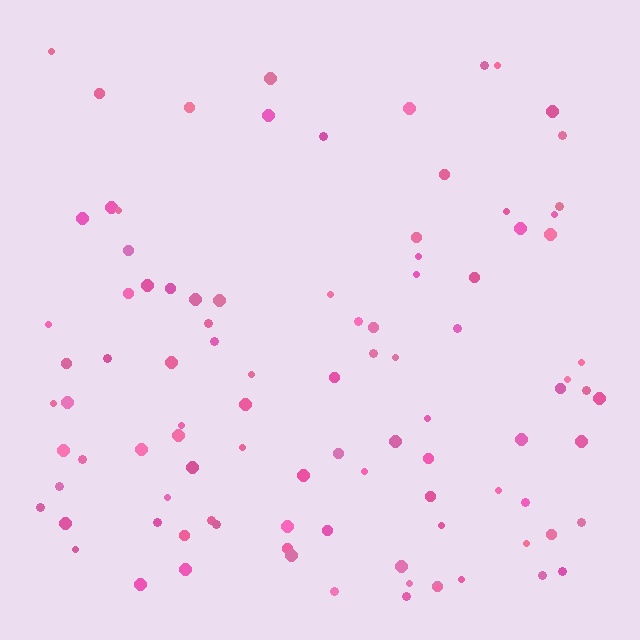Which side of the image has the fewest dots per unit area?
The top.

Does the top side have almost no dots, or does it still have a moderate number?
Still a moderate number, just noticeably fewer than the bottom.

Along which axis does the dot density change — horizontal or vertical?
Vertical.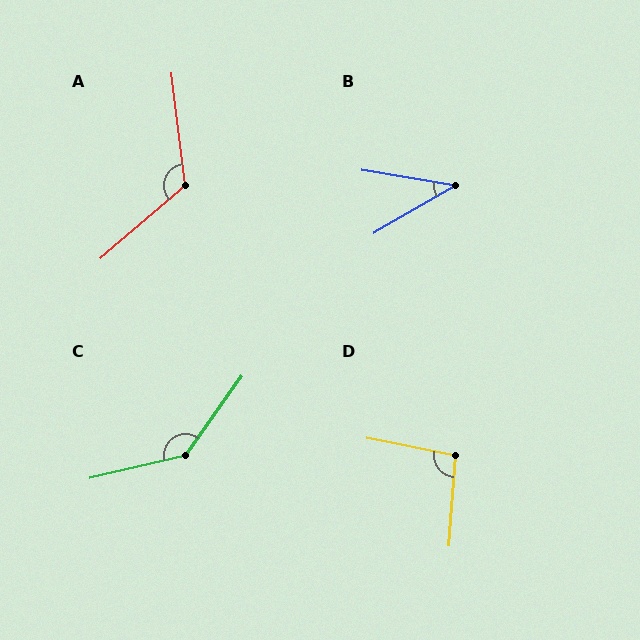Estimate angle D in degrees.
Approximately 97 degrees.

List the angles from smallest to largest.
B (40°), D (97°), A (124°), C (139°).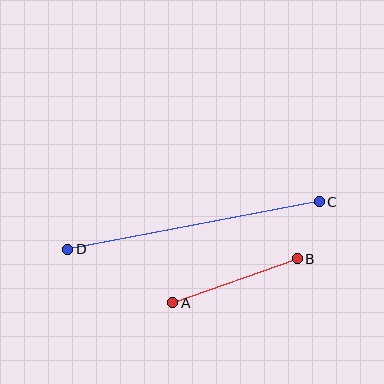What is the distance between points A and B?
The distance is approximately 132 pixels.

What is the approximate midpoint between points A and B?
The midpoint is at approximately (235, 281) pixels.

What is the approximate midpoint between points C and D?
The midpoint is at approximately (193, 225) pixels.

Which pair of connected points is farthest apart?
Points C and D are farthest apart.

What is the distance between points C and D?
The distance is approximately 256 pixels.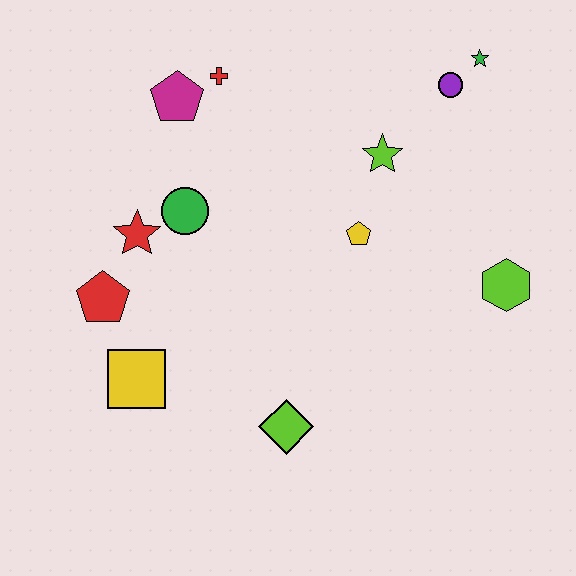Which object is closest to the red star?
The green circle is closest to the red star.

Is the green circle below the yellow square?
No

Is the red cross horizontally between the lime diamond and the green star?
No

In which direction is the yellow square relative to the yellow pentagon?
The yellow square is to the left of the yellow pentagon.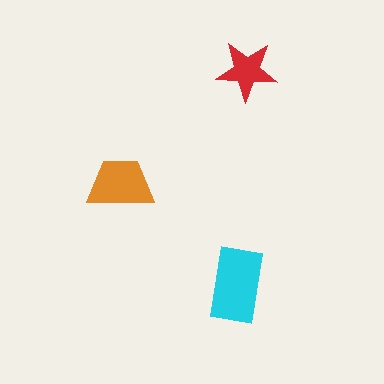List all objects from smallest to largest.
The red star, the orange trapezoid, the cyan rectangle.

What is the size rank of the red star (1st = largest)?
3rd.